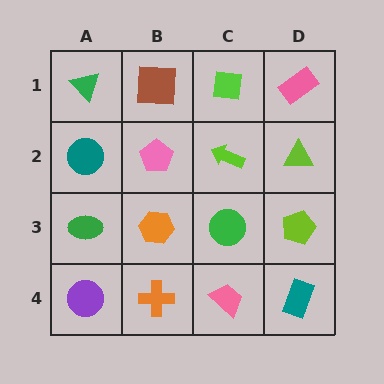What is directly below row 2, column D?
A lime pentagon.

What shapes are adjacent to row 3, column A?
A teal circle (row 2, column A), a purple circle (row 4, column A), an orange hexagon (row 3, column B).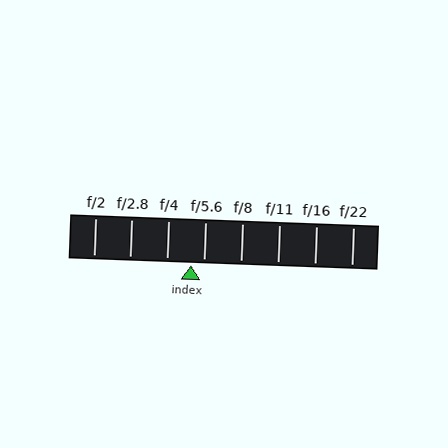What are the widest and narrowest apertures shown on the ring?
The widest aperture shown is f/2 and the narrowest is f/22.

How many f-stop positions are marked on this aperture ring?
There are 8 f-stop positions marked.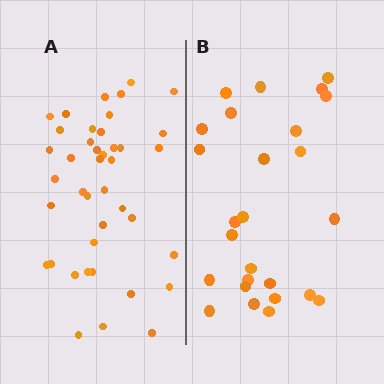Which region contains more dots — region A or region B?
Region A (the left region) has more dots.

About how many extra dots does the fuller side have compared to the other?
Region A has approximately 15 more dots than region B.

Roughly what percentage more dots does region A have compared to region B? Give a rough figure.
About 60% more.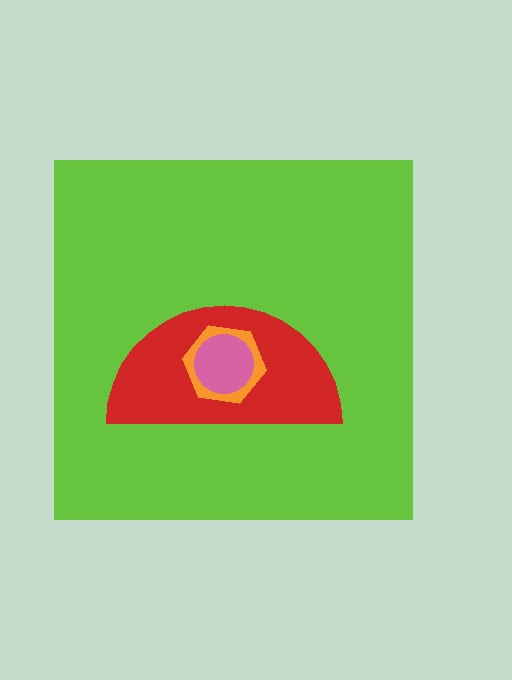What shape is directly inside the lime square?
The red semicircle.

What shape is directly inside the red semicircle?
The orange hexagon.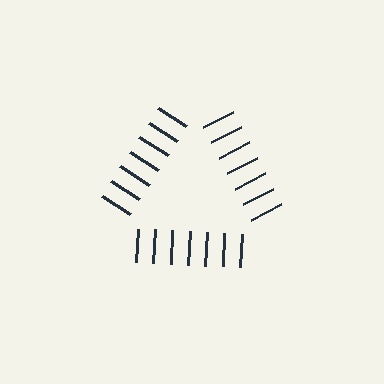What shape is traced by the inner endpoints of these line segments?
An illusory triangle — the line segments terminate on its edges but no continuous stroke is drawn.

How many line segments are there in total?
21 — 7 along each of the 3 edges.